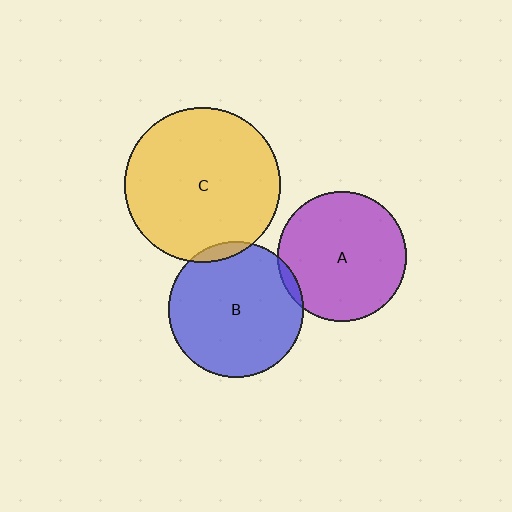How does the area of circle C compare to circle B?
Approximately 1.3 times.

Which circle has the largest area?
Circle C (yellow).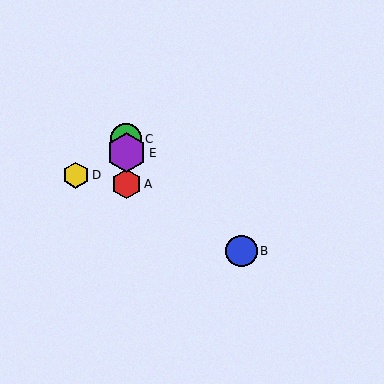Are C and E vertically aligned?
Yes, both are at x≈126.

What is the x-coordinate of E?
Object E is at x≈126.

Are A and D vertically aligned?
No, A is at x≈126 and D is at x≈76.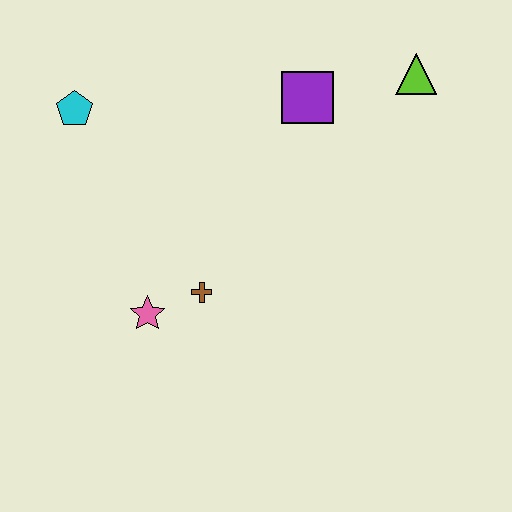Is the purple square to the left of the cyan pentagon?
No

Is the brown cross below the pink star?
No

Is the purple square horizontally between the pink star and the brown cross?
No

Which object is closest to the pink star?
The brown cross is closest to the pink star.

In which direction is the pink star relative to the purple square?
The pink star is below the purple square.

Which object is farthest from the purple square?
The pink star is farthest from the purple square.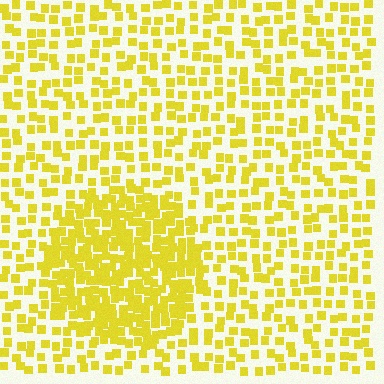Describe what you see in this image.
The image contains small yellow elements arranged at two different densities. A circle-shaped region is visible where the elements are more densely packed than the surrounding area.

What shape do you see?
I see a circle.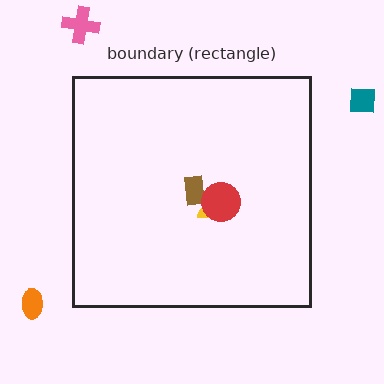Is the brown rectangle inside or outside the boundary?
Inside.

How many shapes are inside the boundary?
3 inside, 3 outside.